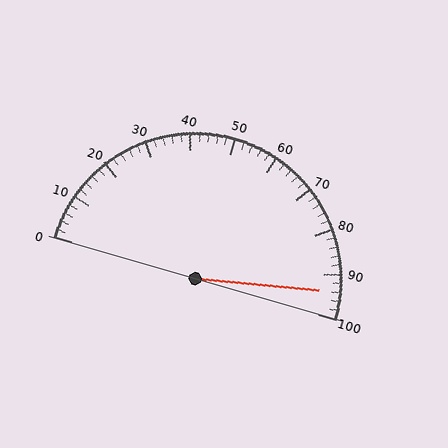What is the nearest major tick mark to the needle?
The nearest major tick mark is 90.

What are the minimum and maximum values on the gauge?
The gauge ranges from 0 to 100.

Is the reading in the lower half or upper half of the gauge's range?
The reading is in the upper half of the range (0 to 100).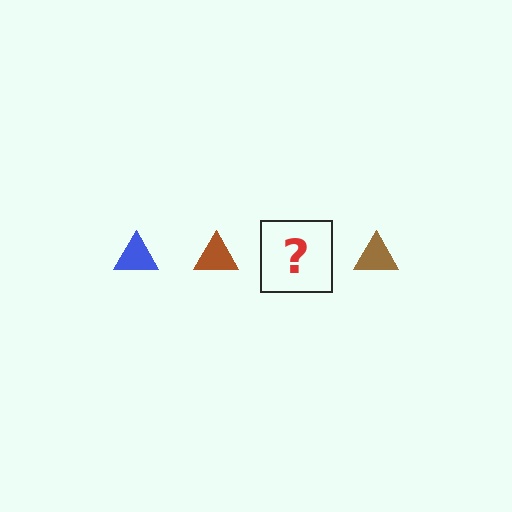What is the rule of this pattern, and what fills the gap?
The rule is that the pattern cycles through blue, brown triangles. The gap should be filled with a blue triangle.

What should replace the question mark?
The question mark should be replaced with a blue triangle.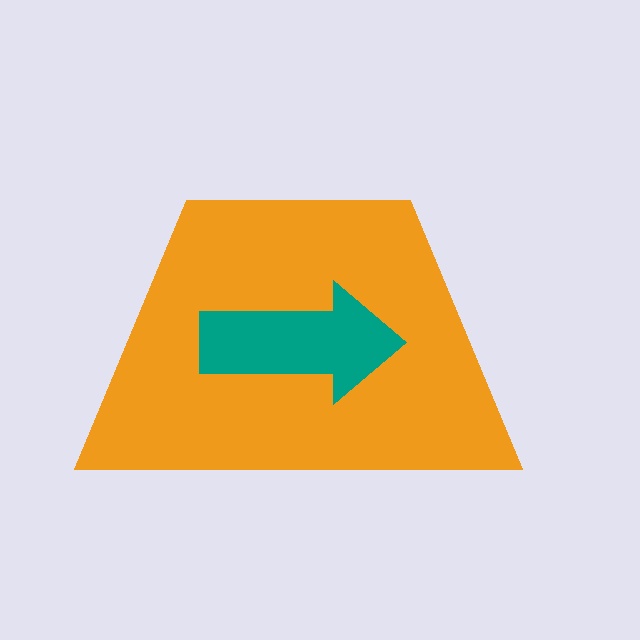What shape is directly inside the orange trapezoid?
The teal arrow.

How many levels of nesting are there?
2.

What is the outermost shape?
The orange trapezoid.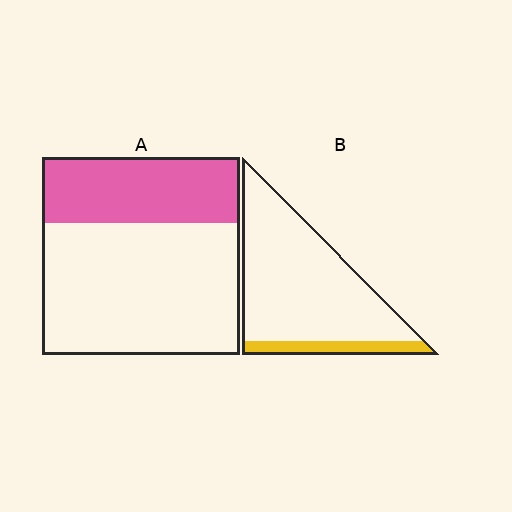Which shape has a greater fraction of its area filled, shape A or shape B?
Shape A.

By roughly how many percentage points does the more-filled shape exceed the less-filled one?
By roughly 20 percentage points (A over B).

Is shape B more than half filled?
No.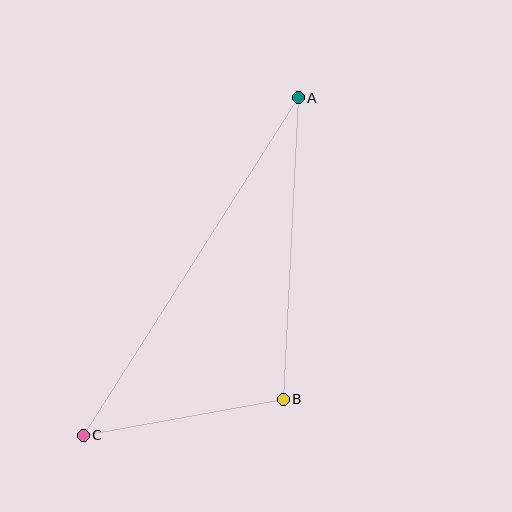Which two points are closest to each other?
Points B and C are closest to each other.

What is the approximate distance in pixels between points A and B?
The distance between A and B is approximately 302 pixels.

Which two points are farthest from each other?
Points A and C are farthest from each other.